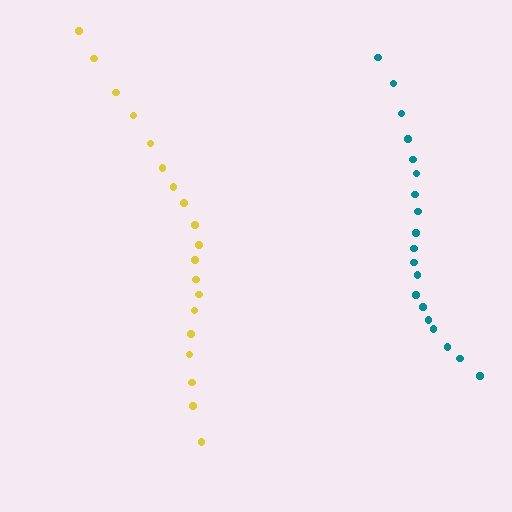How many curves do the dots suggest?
There are 2 distinct paths.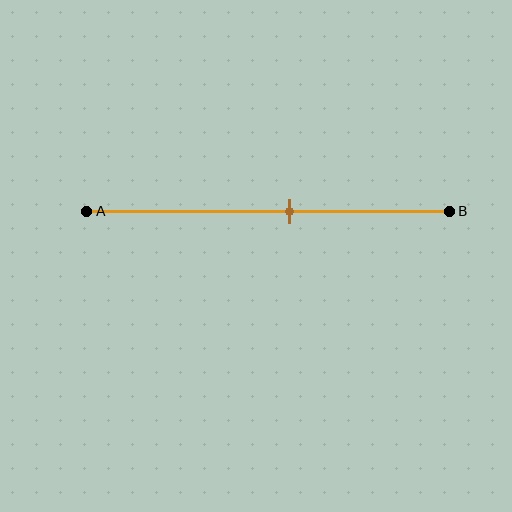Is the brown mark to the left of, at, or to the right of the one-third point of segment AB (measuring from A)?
The brown mark is to the right of the one-third point of segment AB.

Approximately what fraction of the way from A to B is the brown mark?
The brown mark is approximately 55% of the way from A to B.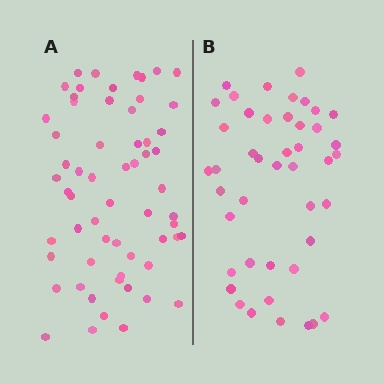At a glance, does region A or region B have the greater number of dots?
Region A (the left region) has more dots.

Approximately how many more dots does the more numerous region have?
Region A has approximately 15 more dots than region B.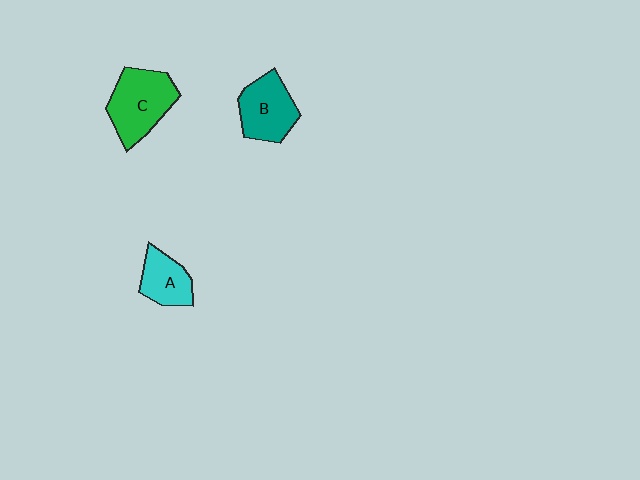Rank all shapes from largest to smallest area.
From largest to smallest: C (green), B (teal), A (cyan).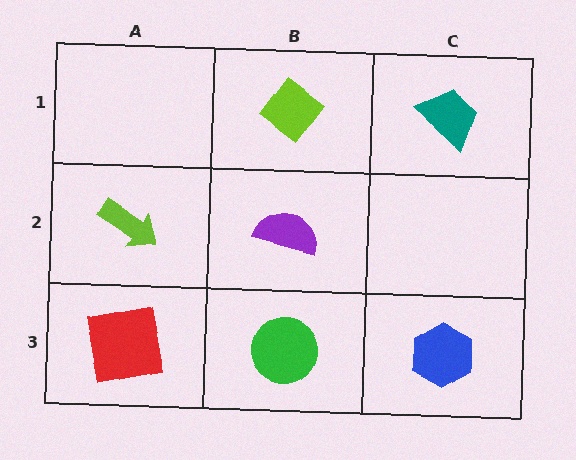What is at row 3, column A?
A red square.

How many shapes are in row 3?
3 shapes.